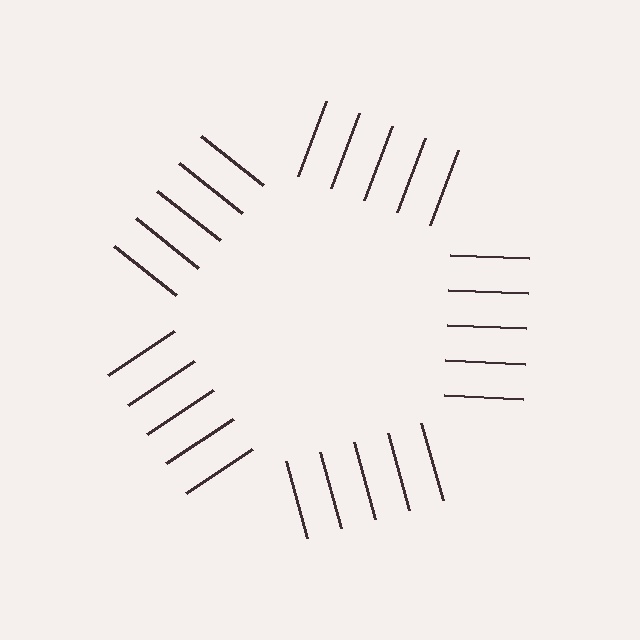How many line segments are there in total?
25 — 5 along each of the 5 edges.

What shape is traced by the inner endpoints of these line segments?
An illusory pentagon — the line segments terminate on its edges but no continuous stroke is drawn.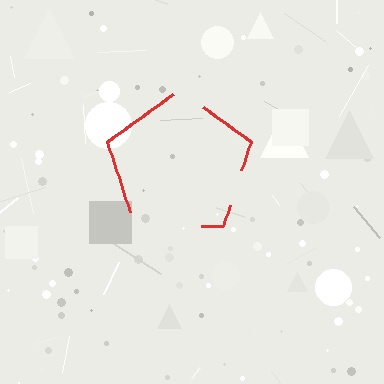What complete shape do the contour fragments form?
The contour fragments form a pentagon.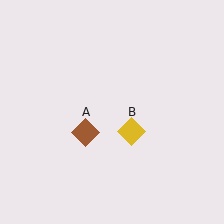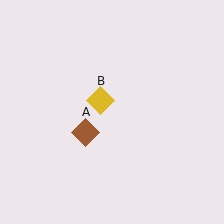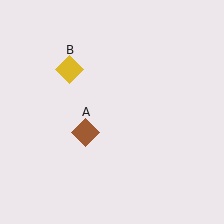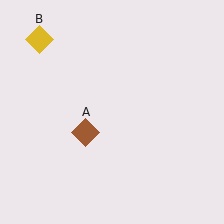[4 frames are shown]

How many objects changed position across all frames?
1 object changed position: yellow diamond (object B).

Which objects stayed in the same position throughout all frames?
Brown diamond (object A) remained stationary.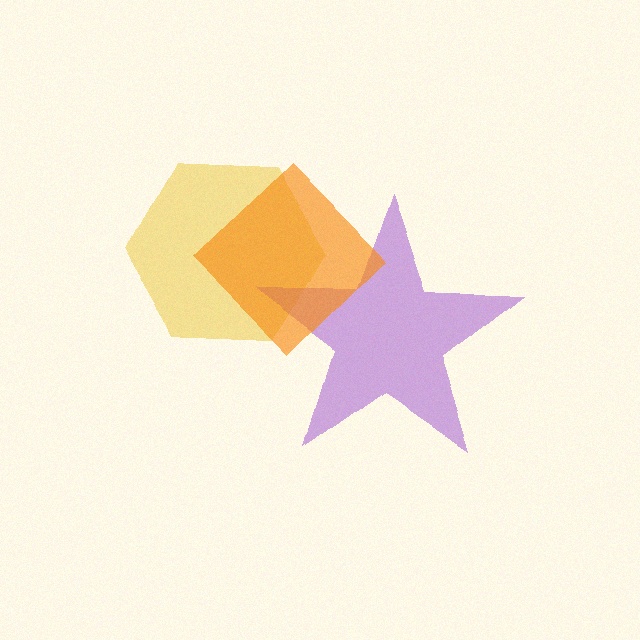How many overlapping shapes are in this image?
There are 3 overlapping shapes in the image.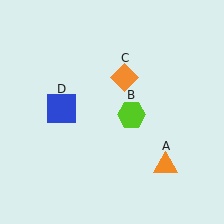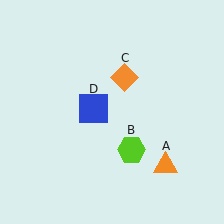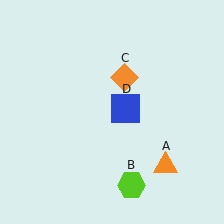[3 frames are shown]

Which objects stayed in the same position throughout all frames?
Orange triangle (object A) and orange diamond (object C) remained stationary.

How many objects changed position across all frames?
2 objects changed position: lime hexagon (object B), blue square (object D).